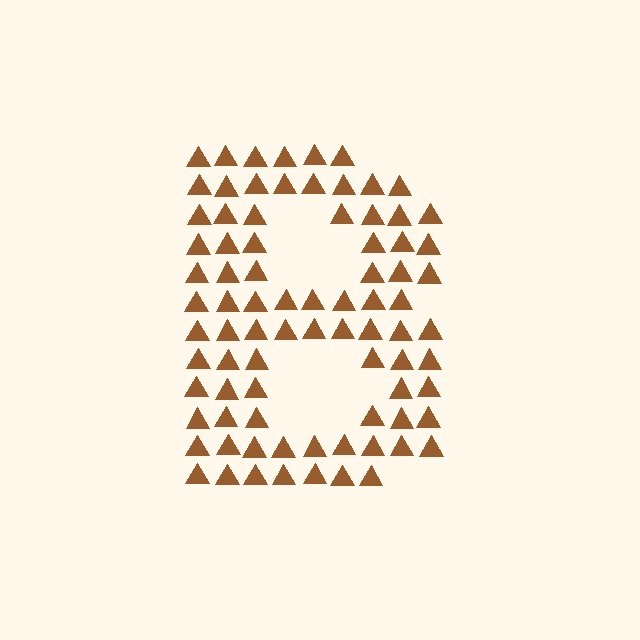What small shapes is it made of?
It is made of small triangles.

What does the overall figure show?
The overall figure shows the letter B.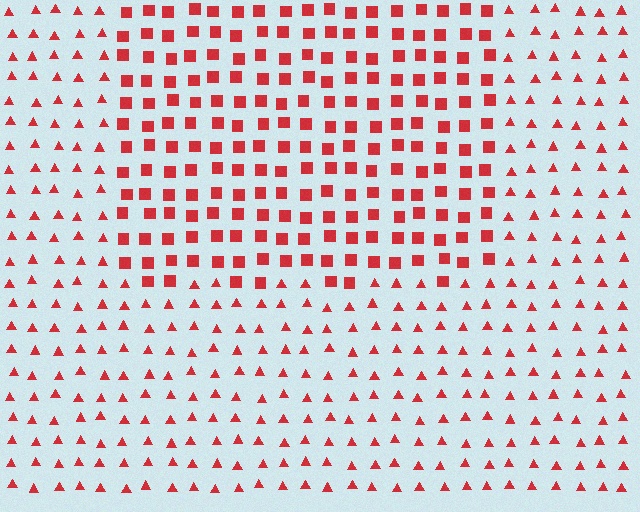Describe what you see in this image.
The image is filled with small red elements arranged in a uniform grid. A rectangle-shaped region contains squares, while the surrounding area contains triangles. The boundary is defined purely by the change in element shape.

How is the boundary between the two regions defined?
The boundary is defined by a change in element shape: squares inside vs. triangles outside. All elements share the same color and spacing.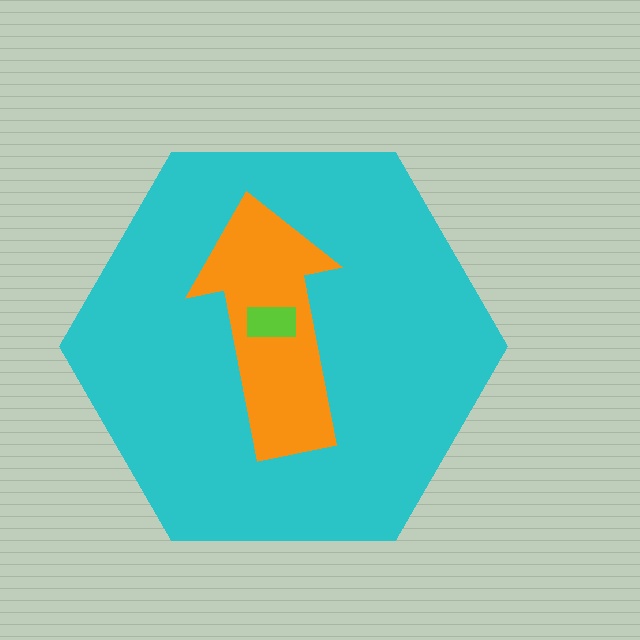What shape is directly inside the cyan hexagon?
The orange arrow.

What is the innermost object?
The lime rectangle.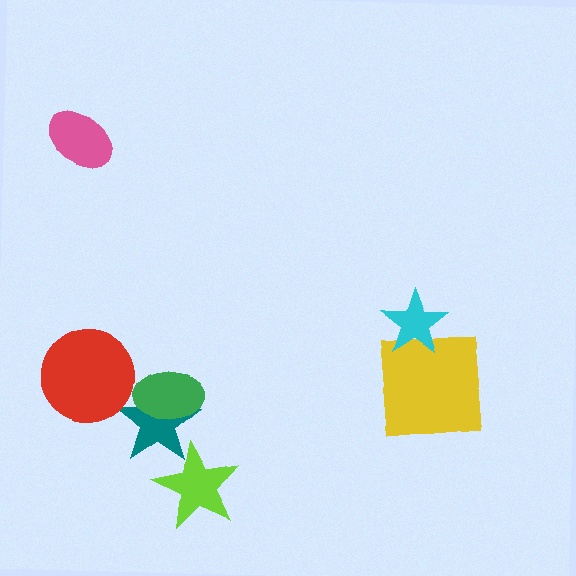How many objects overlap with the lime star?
1 object overlaps with the lime star.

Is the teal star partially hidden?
Yes, it is partially covered by another shape.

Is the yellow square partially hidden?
Yes, it is partially covered by another shape.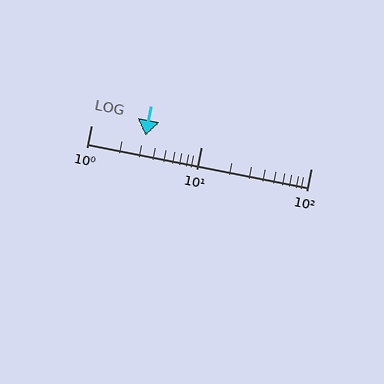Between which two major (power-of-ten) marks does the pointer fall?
The pointer is between 1 and 10.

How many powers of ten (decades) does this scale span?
The scale spans 2 decades, from 1 to 100.